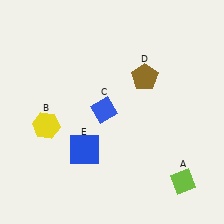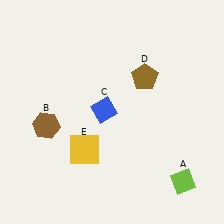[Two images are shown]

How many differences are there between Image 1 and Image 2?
There are 2 differences between the two images.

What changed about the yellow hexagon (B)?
In Image 1, B is yellow. In Image 2, it changed to brown.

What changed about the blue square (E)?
In Image 1, E is blue. In Image 2, it changed to yellow.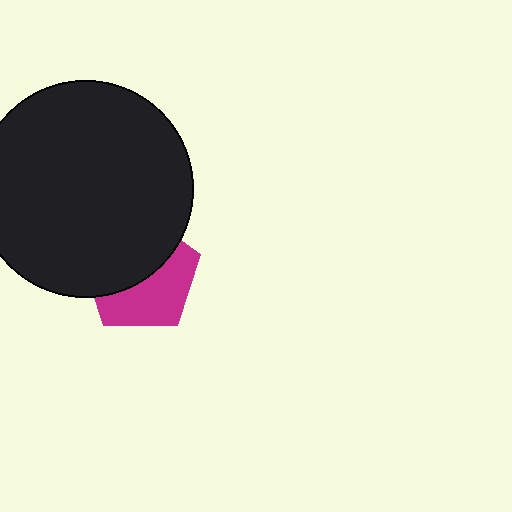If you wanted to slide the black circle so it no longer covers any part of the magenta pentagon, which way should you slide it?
Slide it up — that is the most direct way to separate the two shapes.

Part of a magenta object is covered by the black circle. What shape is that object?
It is a pentagon.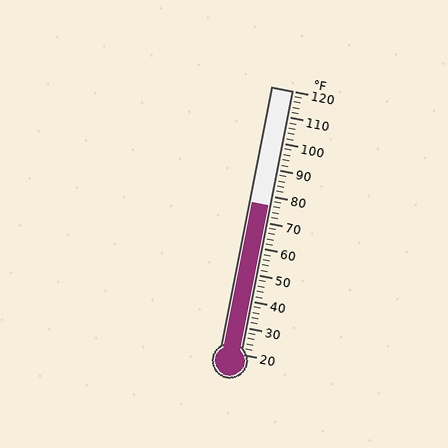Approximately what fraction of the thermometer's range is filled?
The thermometer is filled to approximately 55% of its range.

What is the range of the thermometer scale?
The thermometer scale ranges from 20°F to 120°F.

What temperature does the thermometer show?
The thermometer shows approximately 76°F.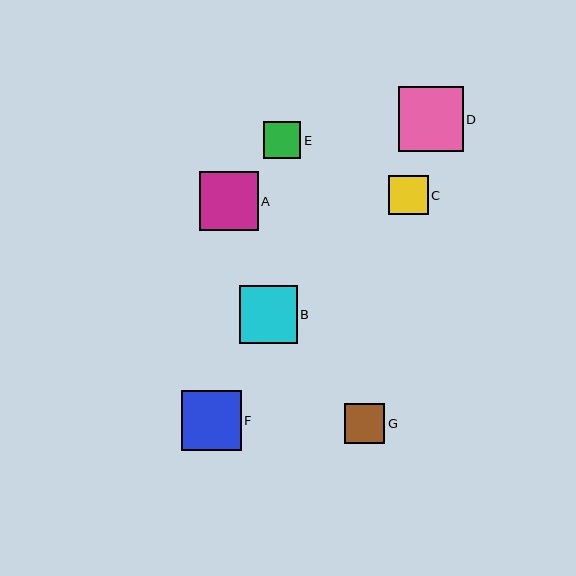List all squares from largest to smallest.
From largest to smallest: D, F, A, B, G, C, E.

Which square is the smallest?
Square E is the smallest with a size of approximately 38 pixels.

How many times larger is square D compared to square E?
Square D is approximately 1.7 times the size of square E.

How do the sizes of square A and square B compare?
Square A and square B are approximately the same size.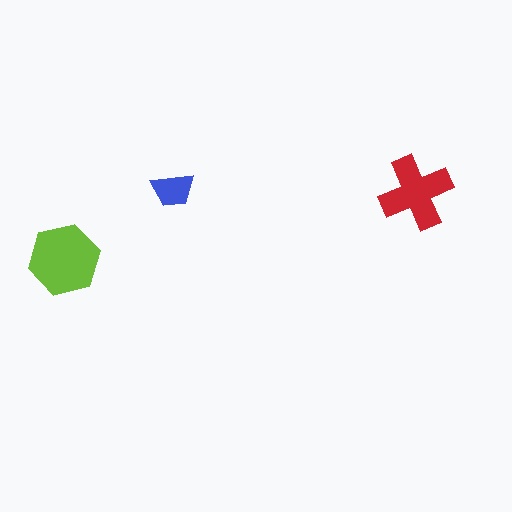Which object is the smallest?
The blue trapezoid.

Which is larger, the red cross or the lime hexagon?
The lime hexagon.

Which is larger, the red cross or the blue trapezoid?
The red cross.